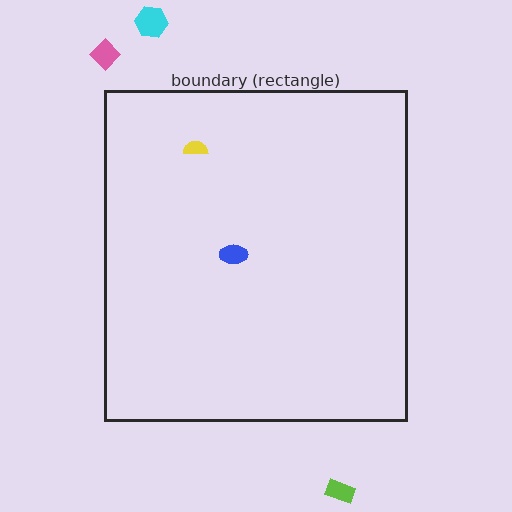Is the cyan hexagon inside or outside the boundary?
Outside.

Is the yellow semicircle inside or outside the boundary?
Inside.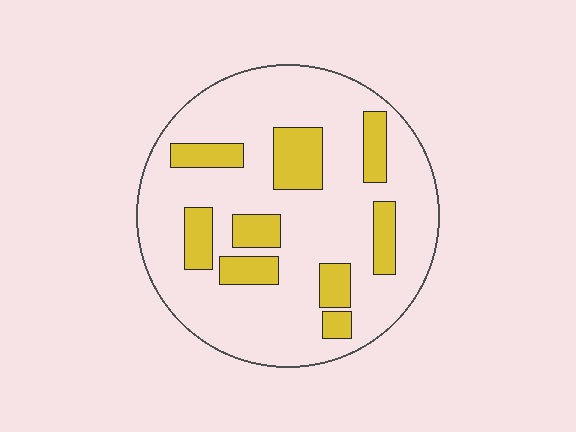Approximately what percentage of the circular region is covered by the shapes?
Approximately 20%.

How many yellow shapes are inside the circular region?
9.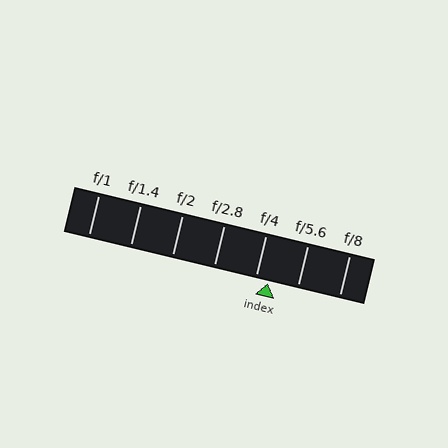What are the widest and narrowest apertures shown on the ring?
The widest aperture shown is f/1 and the narrowest is f/8.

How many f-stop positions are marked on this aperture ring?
There are 7 f-stop positions marked.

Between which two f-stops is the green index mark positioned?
The index mark is between f/4 and f/5.6.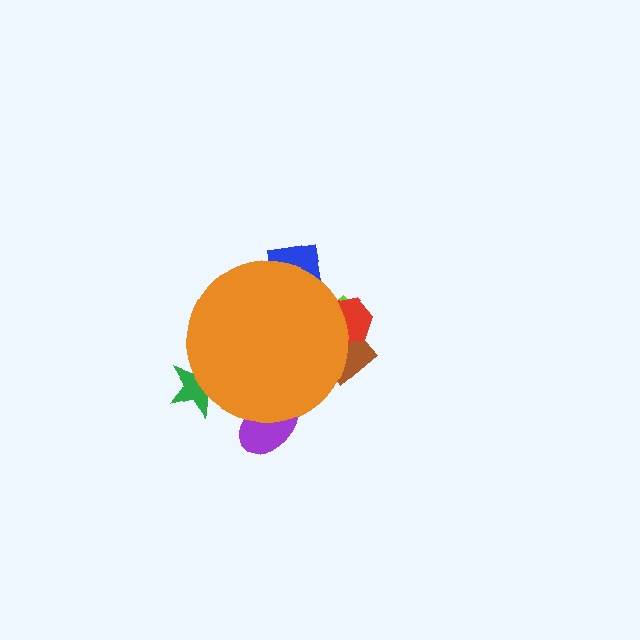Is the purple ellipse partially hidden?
Yes, the purple ellipse is partially hidden behind the orange circle.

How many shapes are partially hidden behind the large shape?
6 shapes are partially hidden.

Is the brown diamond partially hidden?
Yes, the brown diamond is partially hidden behind the orange circle.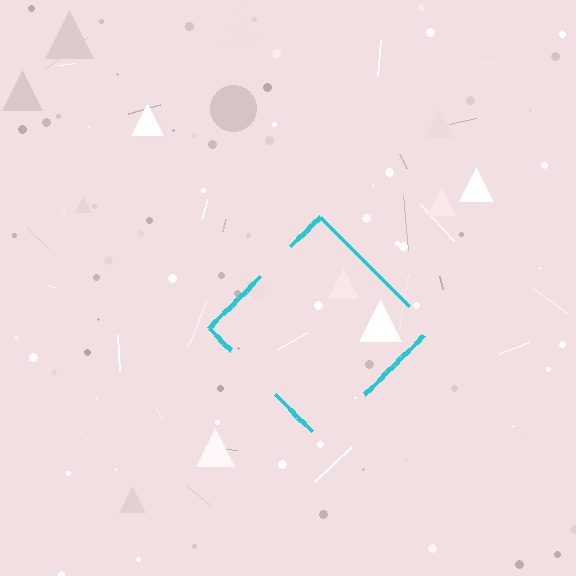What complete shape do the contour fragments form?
The contour fragments form a diamond.